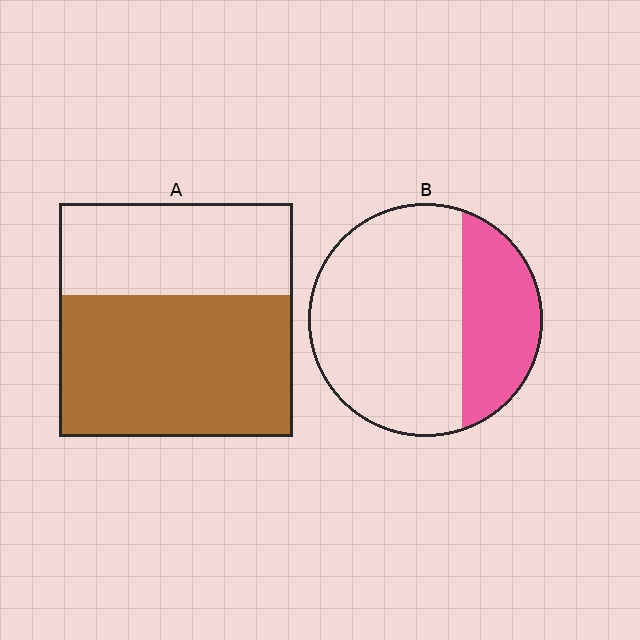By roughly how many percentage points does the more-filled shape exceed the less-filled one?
By roughly 30 percentage points (A over B).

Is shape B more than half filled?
No.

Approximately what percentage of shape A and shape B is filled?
A is approximately 60% and B is approximately 30%.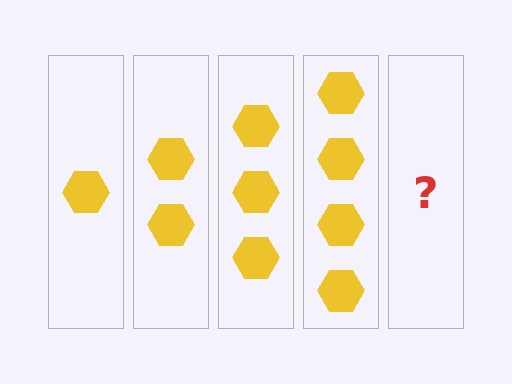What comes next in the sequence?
The next element should be 5 hexagons.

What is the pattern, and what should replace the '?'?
The pattern is that each step adds one more hexagon. The '?' should be 5 hexagons.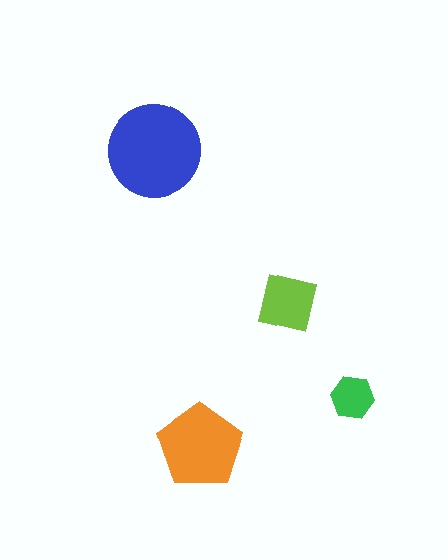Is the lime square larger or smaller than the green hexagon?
Larger.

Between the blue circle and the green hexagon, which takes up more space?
The blue circle.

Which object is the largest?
The blue circle.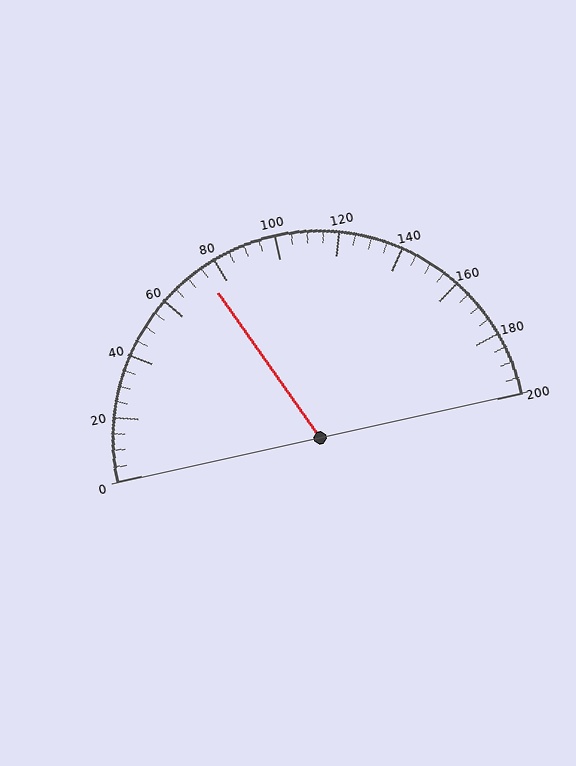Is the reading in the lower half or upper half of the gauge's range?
The reading is in the lower half of the range (0 to 200).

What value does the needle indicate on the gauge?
The needle indicates approximately 75.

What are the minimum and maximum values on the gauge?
The gauge ranges from 0 to 200.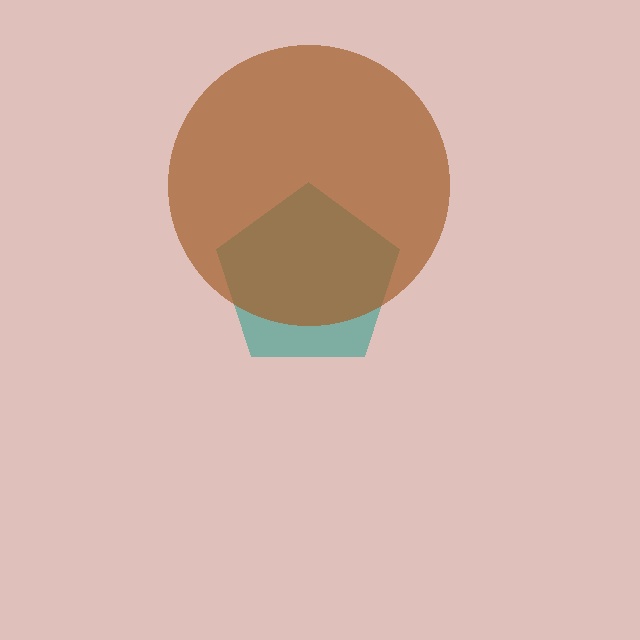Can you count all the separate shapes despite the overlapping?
Yes, there are 2 separate shapes.